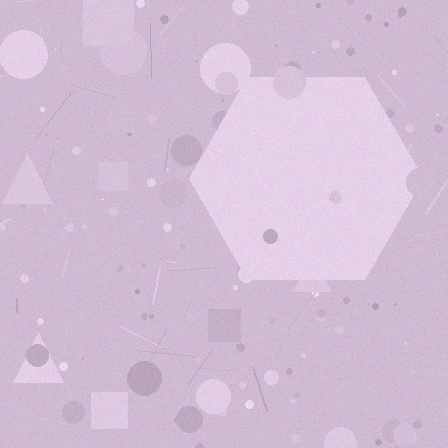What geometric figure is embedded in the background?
A hexagon is embedded in the background.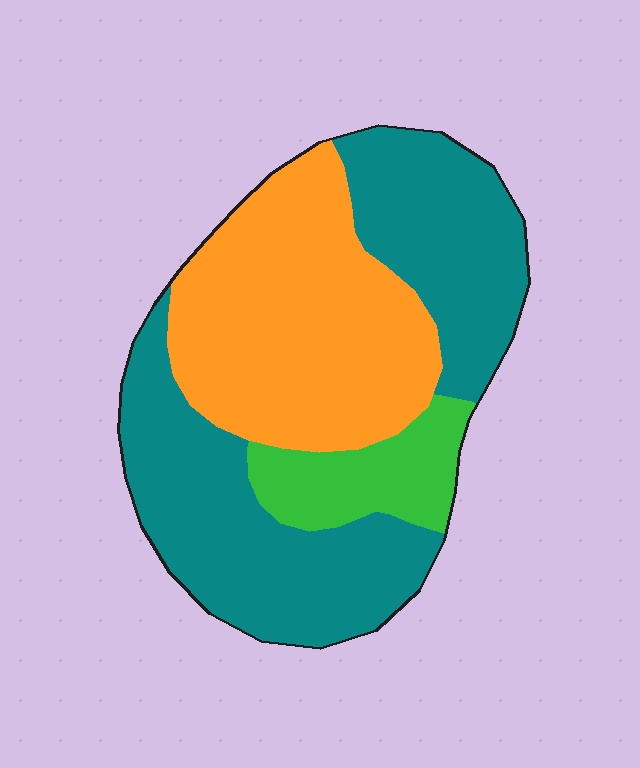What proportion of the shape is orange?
Orange covers 37% of the shape.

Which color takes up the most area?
Teal, at roughly 50%.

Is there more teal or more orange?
Teal.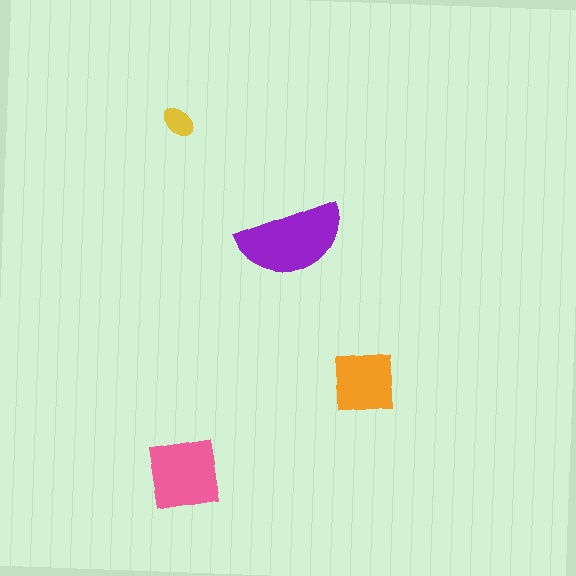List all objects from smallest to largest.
The yellow ellipse, the orange square, the pink square, the purple semicircle.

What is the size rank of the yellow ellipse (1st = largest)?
4th.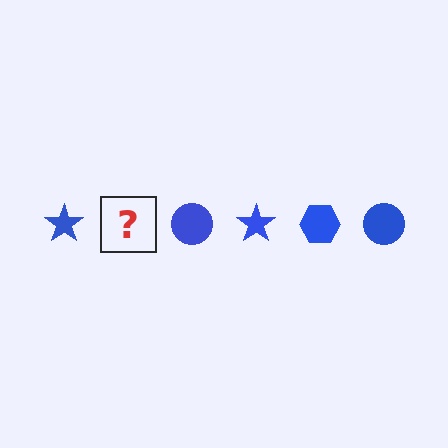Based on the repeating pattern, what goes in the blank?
The blank should be a blue hexagon.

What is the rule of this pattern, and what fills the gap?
The rule is that the pattern cycles through star, hexagon, circle shapes in blue. The gap should be filled with a blue hexagon.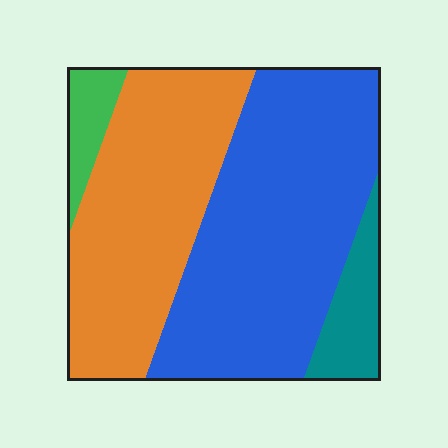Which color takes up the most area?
Blue, at roughly 50%.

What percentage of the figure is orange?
Orange takes up about three eighths (3/8) of the figure.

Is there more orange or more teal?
Orange.